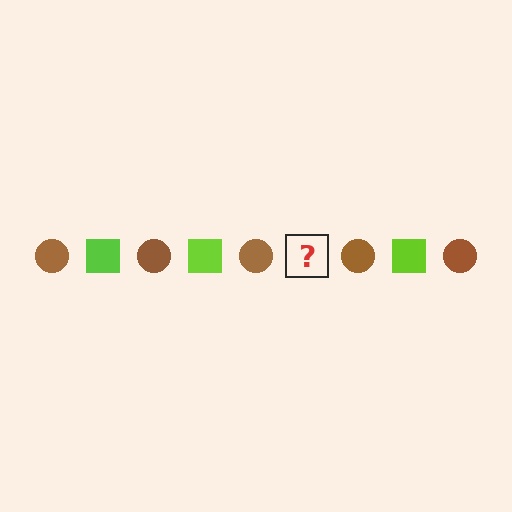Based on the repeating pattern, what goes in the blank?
The blank should be a lime square.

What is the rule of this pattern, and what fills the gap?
The rule is that the pattern alternates between brown circle and lime square. The gap should be filled with a lime square.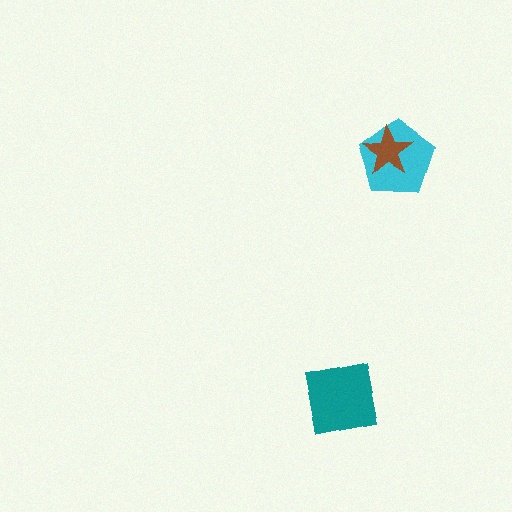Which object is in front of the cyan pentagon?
The brown star is in front of the cyan pentagon.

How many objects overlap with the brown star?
1 object overlaps with the brown star.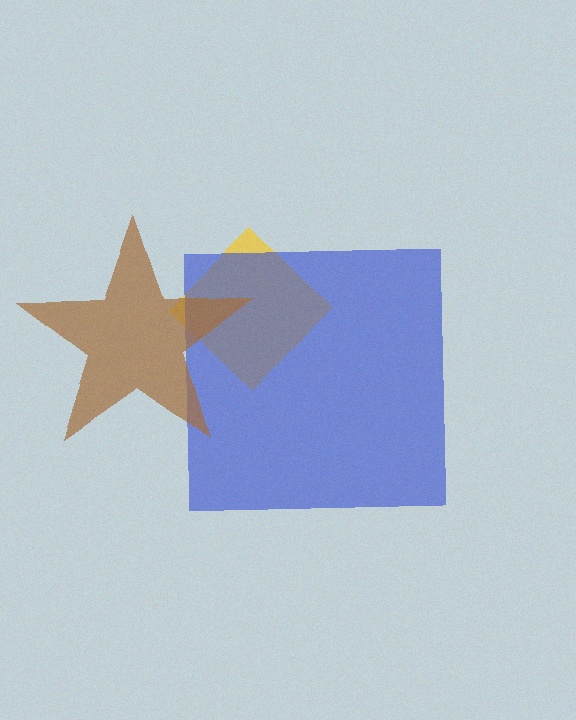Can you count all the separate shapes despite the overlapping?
Yes, there are 3 separate shapes.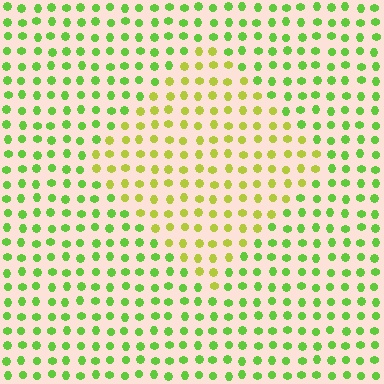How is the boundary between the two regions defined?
The boundary is defined purely by a slight shift in hue (about 35 degrees). Spacing, size, and orientation are identical on both sides.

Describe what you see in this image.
The image is filled with small lime elements in a uniform arrangement. A diamond-shaped region is visible where the elements are tinted to a slightly different hue, forming a subtle color boundary.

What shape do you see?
I see a diamond.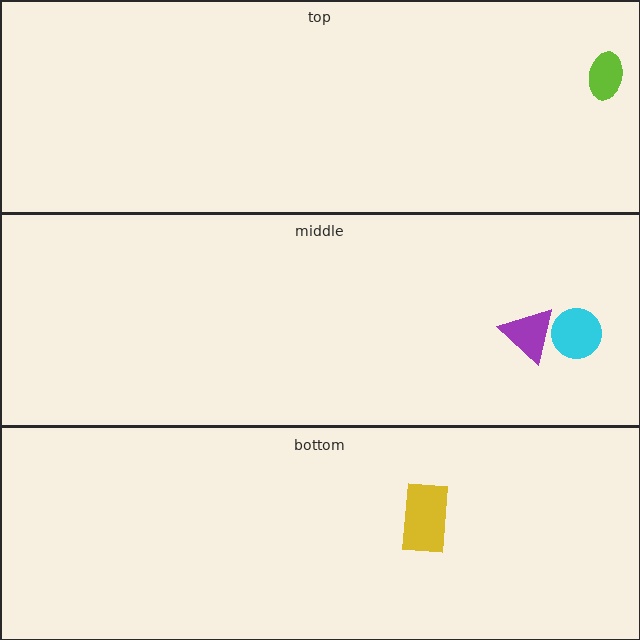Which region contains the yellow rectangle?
The bottom region.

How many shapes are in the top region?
1.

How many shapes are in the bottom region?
1.